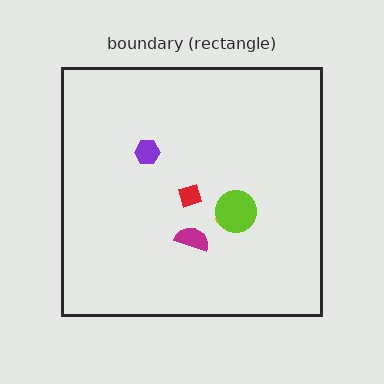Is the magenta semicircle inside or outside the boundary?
Inside.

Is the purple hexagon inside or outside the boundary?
Inside.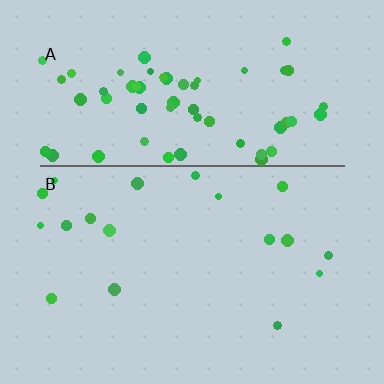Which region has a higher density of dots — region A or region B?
A (the top).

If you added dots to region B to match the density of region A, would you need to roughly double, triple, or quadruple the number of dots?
Approximately quadruple.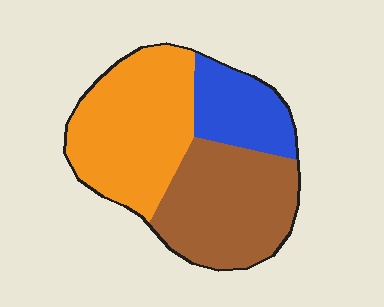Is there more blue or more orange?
Orange.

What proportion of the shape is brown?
Brown covers around 40% of the shape.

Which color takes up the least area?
Blue, at roughly 20%.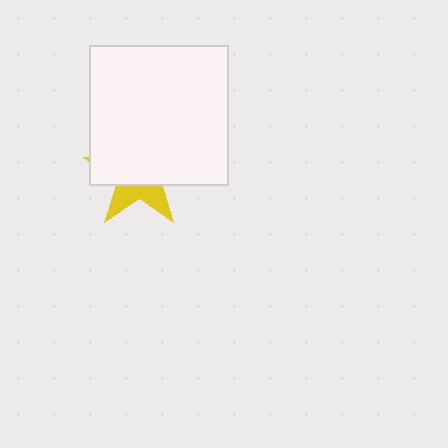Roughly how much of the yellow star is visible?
A small part of it is visible (roughly 34%).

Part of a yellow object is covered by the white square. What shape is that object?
It is a star.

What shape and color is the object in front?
The object in front is a white square.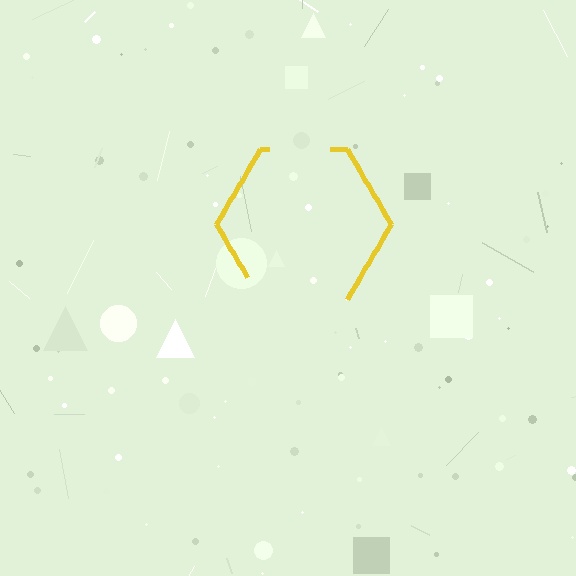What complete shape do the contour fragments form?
The contour fragments form a hexagon.